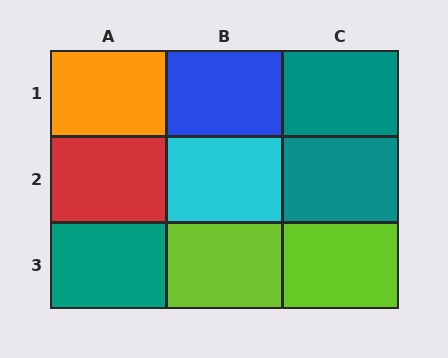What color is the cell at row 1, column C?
Teal.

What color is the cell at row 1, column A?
Orange.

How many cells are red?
1 cell is red.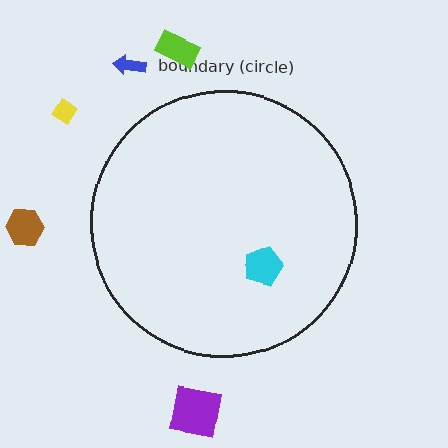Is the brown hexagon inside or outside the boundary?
Outside.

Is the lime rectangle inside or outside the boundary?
Outside.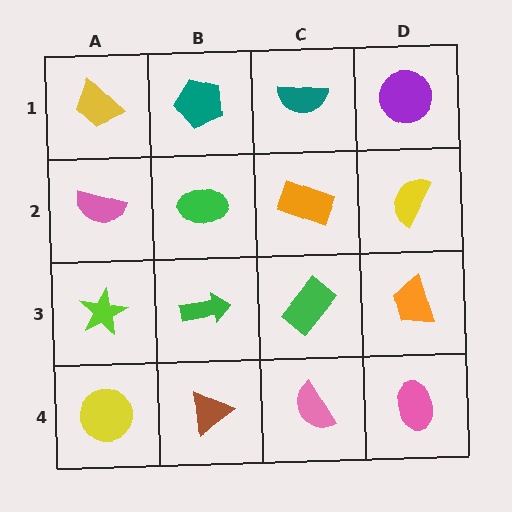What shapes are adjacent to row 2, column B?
A teal pentagon (row 1, column B), a green arrow (row 3, column B), a pink semicircle (row 2, column A), an orange rectangle (row 2, column C).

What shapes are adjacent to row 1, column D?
A yellow semicircle (row 2, column D), a teal semicircle (row 1, column C).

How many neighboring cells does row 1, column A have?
2.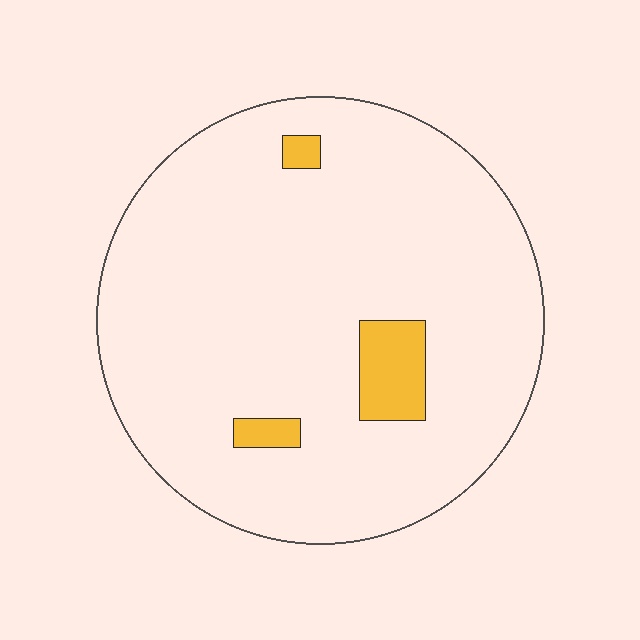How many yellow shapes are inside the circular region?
3.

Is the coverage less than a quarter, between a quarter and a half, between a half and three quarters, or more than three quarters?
Less than a quarter.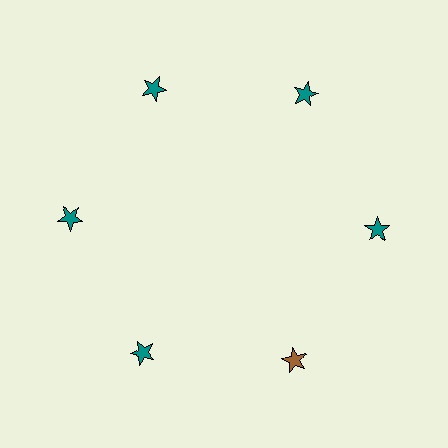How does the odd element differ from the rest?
It has a different color: brown instead of teal.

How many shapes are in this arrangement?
There are 6 shapes arranged in a ring pattern.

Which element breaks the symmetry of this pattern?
The brown star at roughly the 5 o'clock position breaks the symmetry. All other shapes are teal stars.